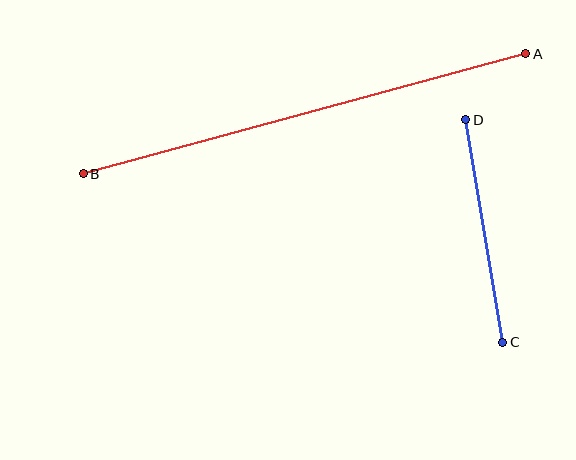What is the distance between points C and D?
The distance is approximately 225 pixels.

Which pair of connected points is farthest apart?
Points A and B are farthest apart.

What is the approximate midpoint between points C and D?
The midpoint is at approximately (484, 231) pixels.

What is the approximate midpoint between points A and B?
The midpoint is at approximately (304, 114) pixels.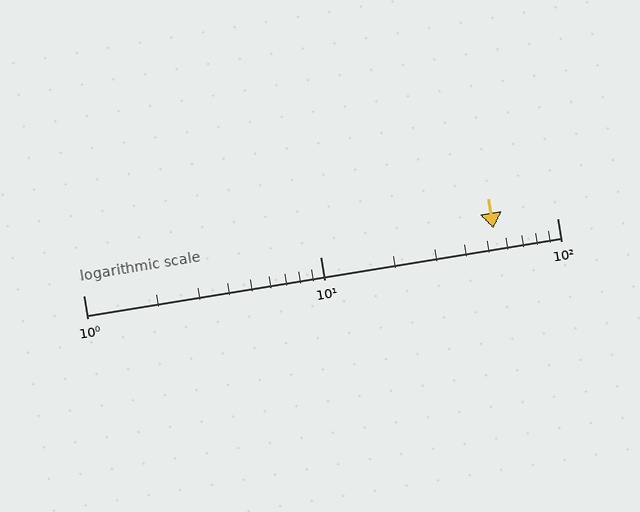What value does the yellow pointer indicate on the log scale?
The pointer indicates approximately 54.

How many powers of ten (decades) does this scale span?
The scale spans 2 decades, from 1 to 100.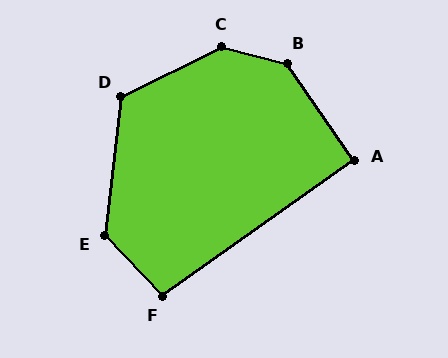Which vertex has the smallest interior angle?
A, at approximately 91 degrees.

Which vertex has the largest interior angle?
C, at approximately 140 degrees.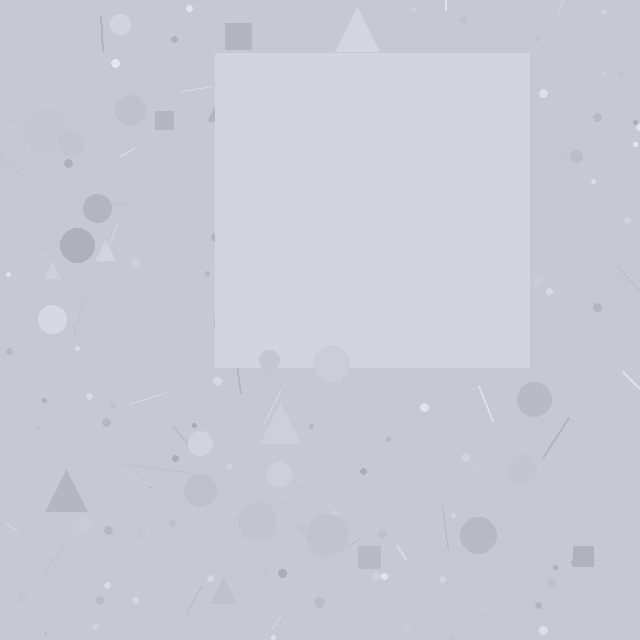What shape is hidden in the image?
A square is hidden in the image.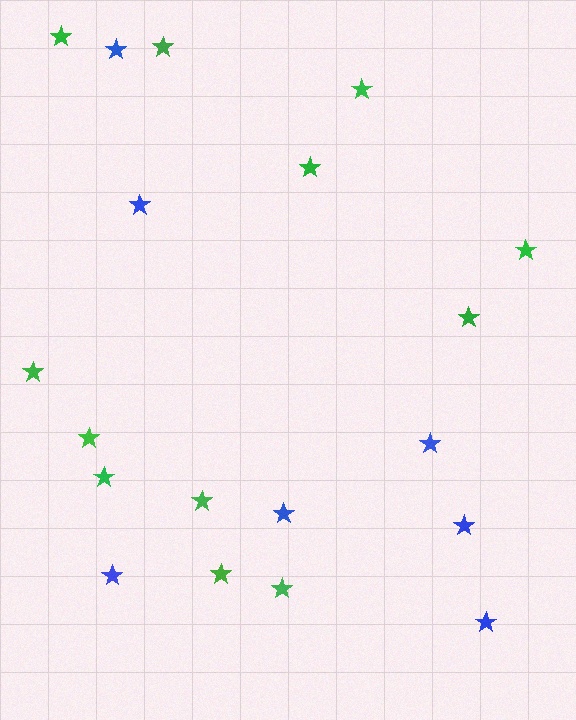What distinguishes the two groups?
There are 2 groups: one group of blue stars (7) and one group of green stars (12).